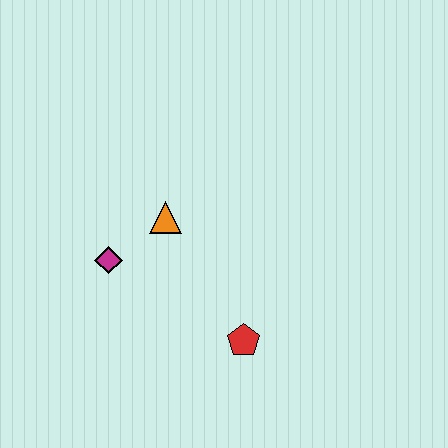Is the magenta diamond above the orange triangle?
No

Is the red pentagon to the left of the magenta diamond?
No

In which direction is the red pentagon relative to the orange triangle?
The red pentagon is below the orange triangle.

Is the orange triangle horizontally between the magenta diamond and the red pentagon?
Yes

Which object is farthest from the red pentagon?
The magenta diamond is farthest from the red pentagon.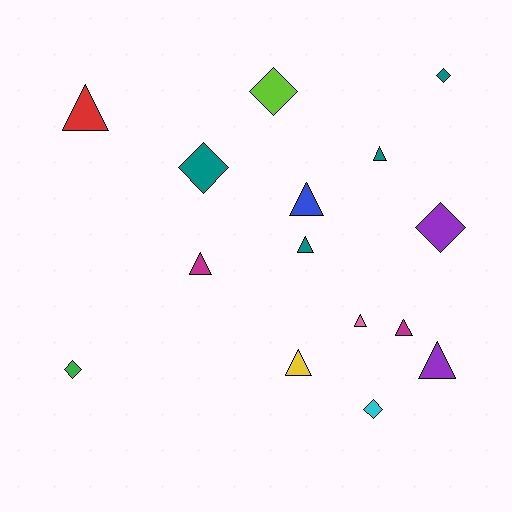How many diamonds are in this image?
There are 6 diamonds.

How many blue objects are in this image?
There is 1 blue object.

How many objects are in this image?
There are 15 objects.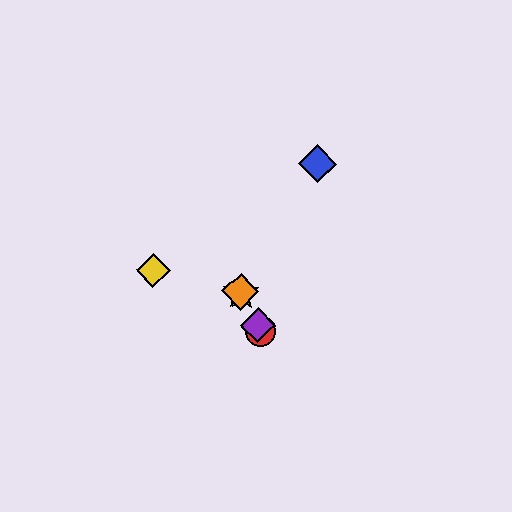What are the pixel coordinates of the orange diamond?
The orange diamond is at (241, 291).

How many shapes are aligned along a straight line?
4 shapes (the red circle, the green star, the purple diamond, the orange diamond) are aligned along a straight line.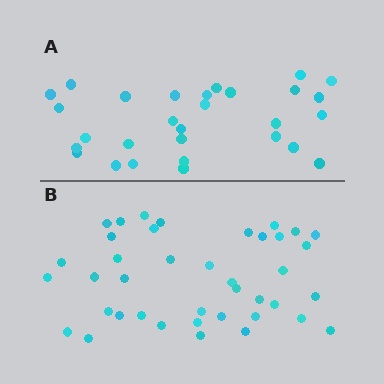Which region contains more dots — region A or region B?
Region B (the bottom region) has more dots.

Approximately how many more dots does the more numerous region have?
Region B has roughly 12 or so more dots than region A.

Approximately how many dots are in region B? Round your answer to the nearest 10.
About 40 dots.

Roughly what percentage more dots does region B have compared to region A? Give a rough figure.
About 40% more.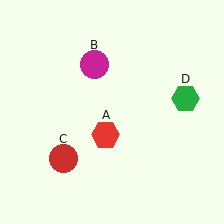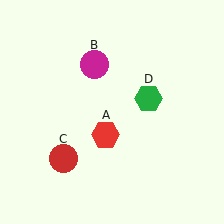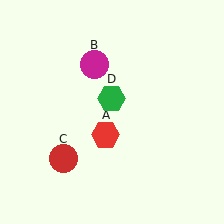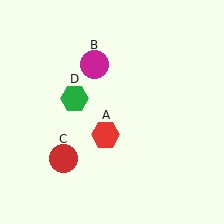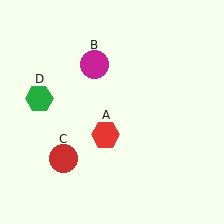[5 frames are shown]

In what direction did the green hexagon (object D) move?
The green hexagon (object D) moved left.